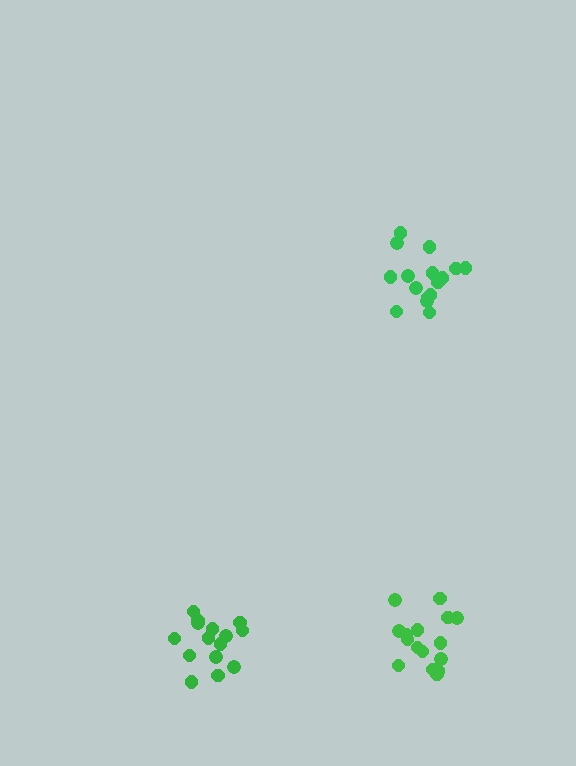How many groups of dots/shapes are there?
There are 3 groups.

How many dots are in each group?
Group 1: 15 dots, Group 2: 16 dots, Group 3: 16 dots (47 total).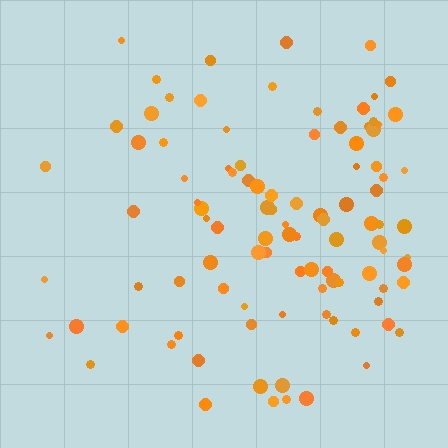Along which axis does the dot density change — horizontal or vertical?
Horizontal.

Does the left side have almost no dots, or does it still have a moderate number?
Still a moderate number, just noticeably fewer than the right.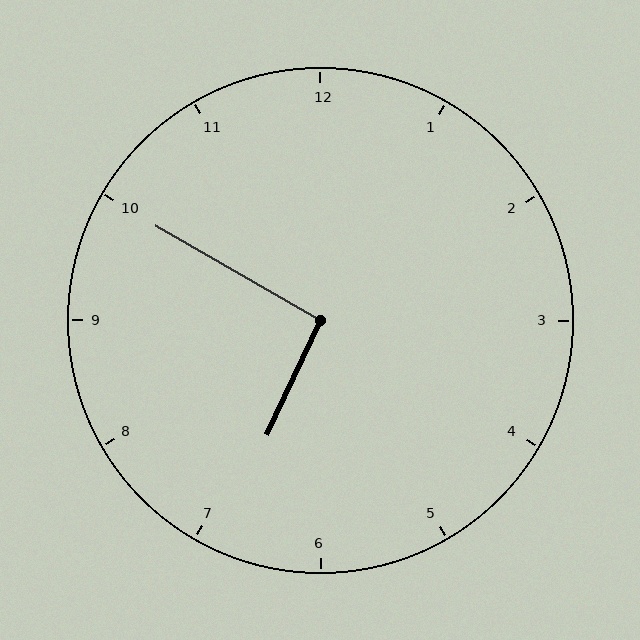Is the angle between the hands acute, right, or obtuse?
It is right.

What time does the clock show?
6:50.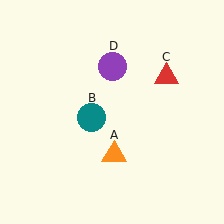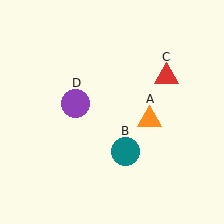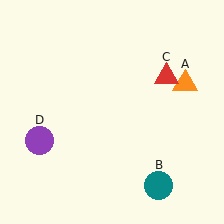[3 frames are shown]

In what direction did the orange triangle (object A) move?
The orange triangle (object A) moved up and to the right.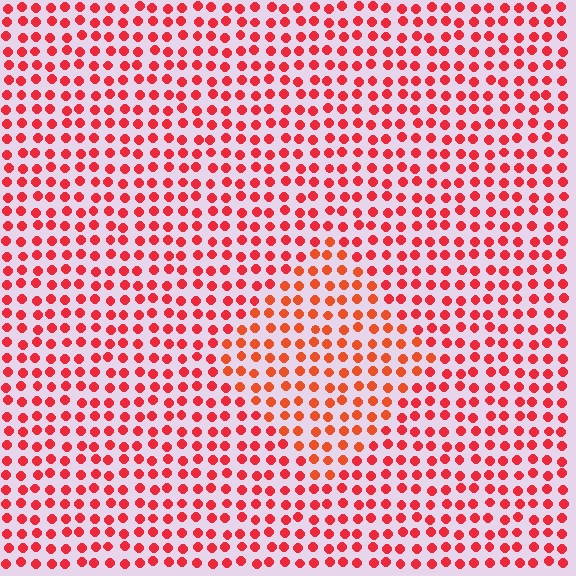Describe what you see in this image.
The image is filled with small red elements in a uniform arrangement. A diamond-shaped region is visible where the elements are tinted to a slightly different hue, forming a subtle color boundary.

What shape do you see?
I see a diamond.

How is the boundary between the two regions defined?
The boundary is defined purely by a slight shift in hue (about 19 degrees). Spacing, size, and orientation are identical on both sides.